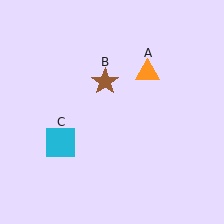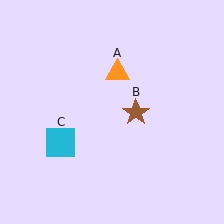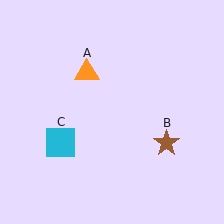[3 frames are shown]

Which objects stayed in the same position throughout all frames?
Cyan square (object C) remained stationary.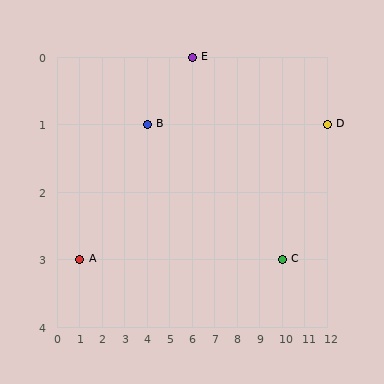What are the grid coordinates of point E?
Point E is at grid coordinates (6, 0).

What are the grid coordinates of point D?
Point D is at grid coordinates (12, 1).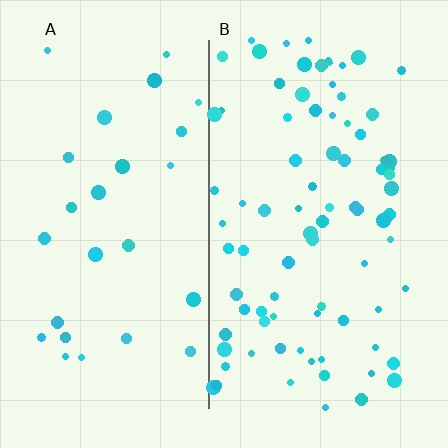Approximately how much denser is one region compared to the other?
Approximately 3.1× — region B over region A.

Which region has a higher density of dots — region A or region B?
B (the right).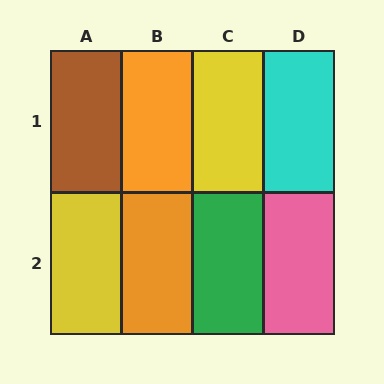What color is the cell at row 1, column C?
Yellow.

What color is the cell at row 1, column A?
Brown.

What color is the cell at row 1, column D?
Cyan.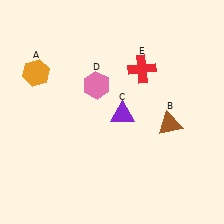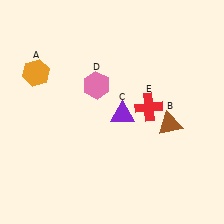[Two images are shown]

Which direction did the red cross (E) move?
The red cross (E) moved down.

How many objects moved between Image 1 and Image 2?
1 object moved between the two images.